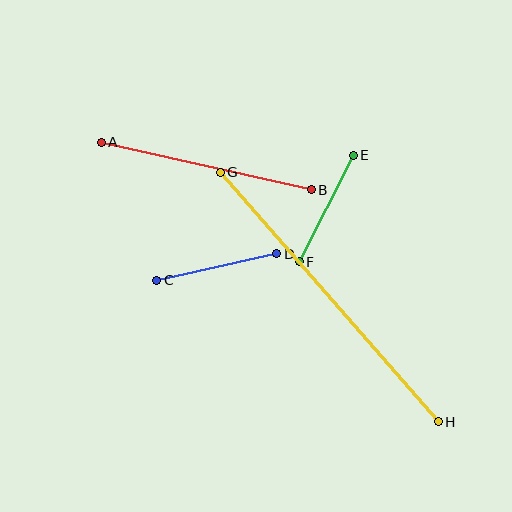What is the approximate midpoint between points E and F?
The midpoint is at approximately (326, 208) pixels.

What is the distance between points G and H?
The distance is approximately 331 pixels.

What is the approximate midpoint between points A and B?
The midpoint is at approximately (206, 166) pixels.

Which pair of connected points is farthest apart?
Points G and H are farthest apart.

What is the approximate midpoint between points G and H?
The midpoint is at approximately (329, 297) pixels.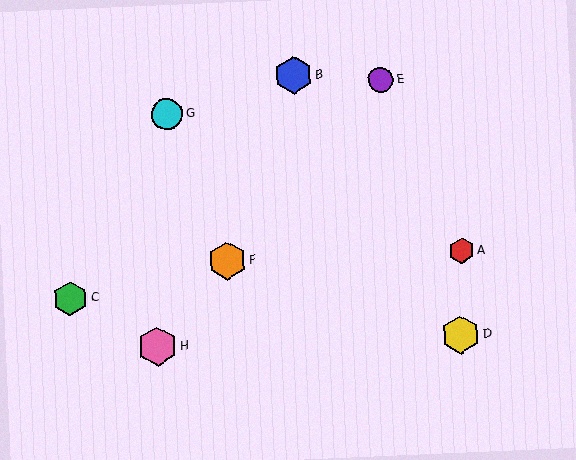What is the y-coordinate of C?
Object C is at y≈299.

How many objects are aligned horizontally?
2 objects (A, F) are aligned horizontally.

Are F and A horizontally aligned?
Yes, both are at y≈261.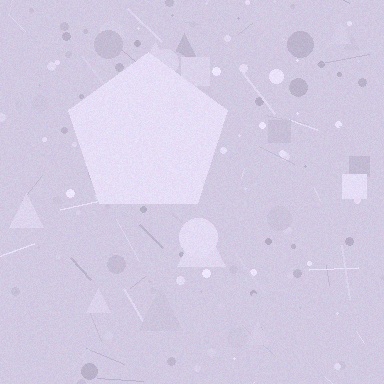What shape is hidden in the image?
A pentagon is hidden in the image.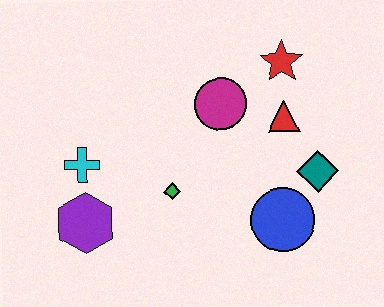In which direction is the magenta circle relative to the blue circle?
The magenta circle is above the blue circle.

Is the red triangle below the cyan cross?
No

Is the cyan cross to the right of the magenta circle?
No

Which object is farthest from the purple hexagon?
The red star is farthest from the purple hexagon.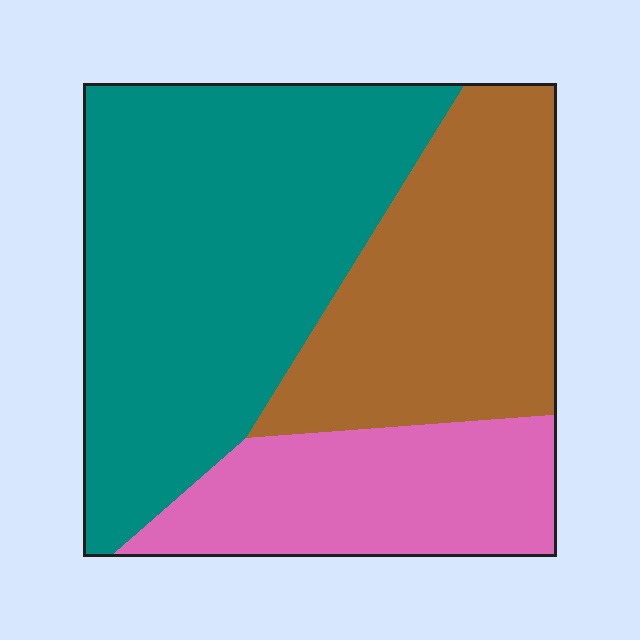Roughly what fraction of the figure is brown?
Brown takes up between a sixth and a third of the figure.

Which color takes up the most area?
Teal, at roughly 50%.